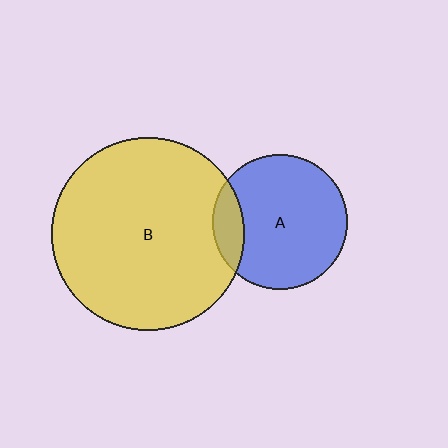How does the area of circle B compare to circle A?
Approximately 2.0 times.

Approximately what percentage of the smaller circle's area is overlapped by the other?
Approximately 15%.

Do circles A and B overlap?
Yes.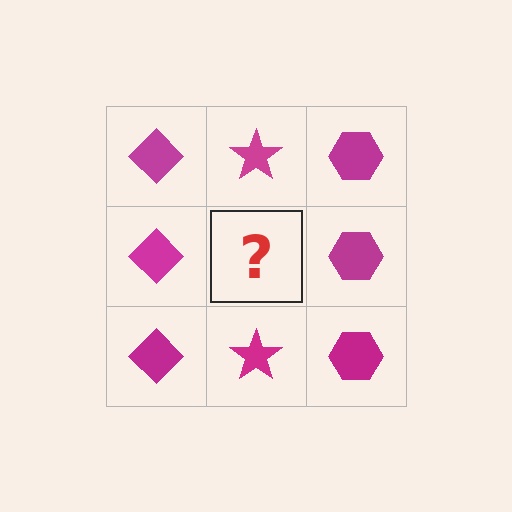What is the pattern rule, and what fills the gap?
The rule is that each column has a consistent shape. The gap should be filled with a magenta star.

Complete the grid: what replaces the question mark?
The question mark should be replaced with a magenta star.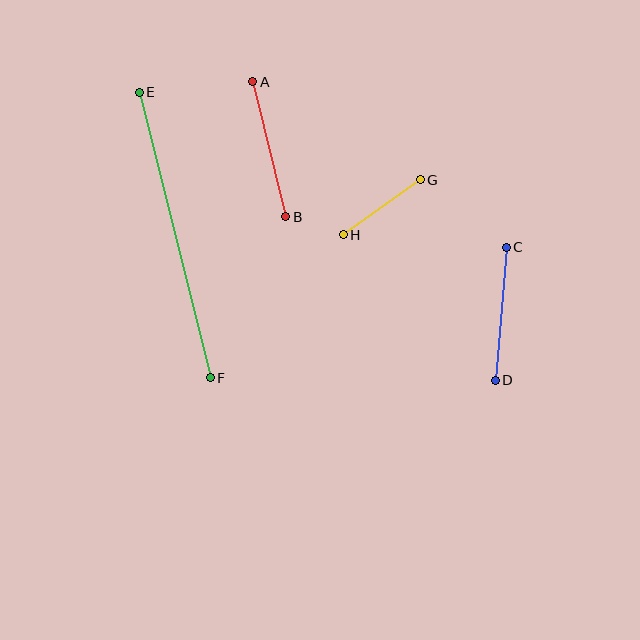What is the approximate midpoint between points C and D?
The midpoint is at approximately (501, 314) pixels.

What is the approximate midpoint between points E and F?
The midpoint is at approximately (175, 235) pixels.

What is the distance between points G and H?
The distance is approximately 95 pixels.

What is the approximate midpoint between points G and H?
The midpoint is at approximately (382, 207) pixels.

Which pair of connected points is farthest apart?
Points E and F are farthest apart.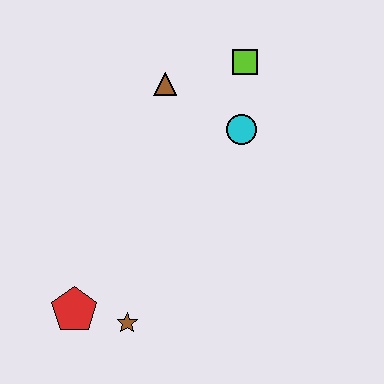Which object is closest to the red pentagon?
The brown star is closest to the red pentagon.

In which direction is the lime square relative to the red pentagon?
The lime square is above the red pentagon.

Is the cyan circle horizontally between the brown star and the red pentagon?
No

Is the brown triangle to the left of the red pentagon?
No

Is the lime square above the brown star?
Yes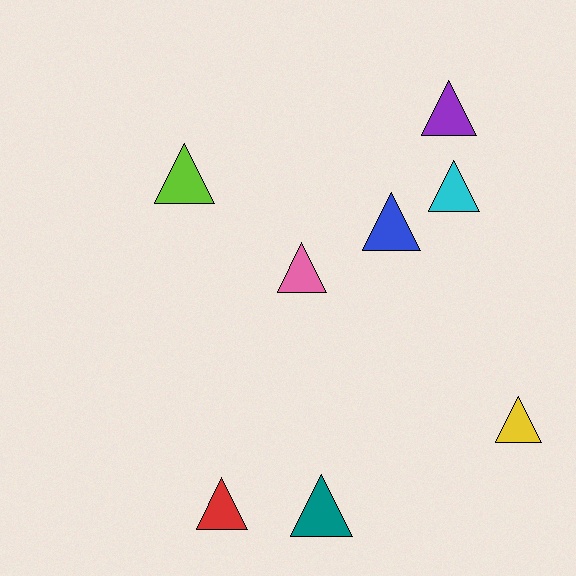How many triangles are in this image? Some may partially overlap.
There are 8 triangles.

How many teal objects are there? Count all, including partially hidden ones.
There is 1 teal object.